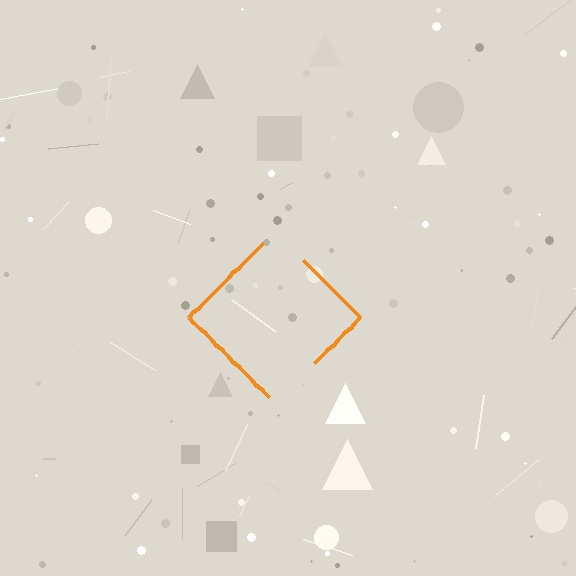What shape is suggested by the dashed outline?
The dashed outline suggests a diamond.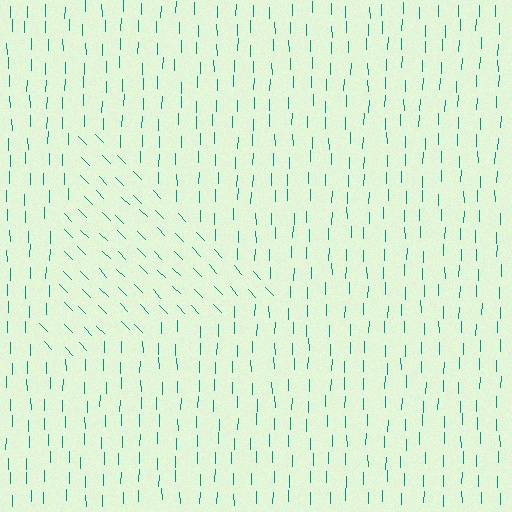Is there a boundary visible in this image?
Yes, there is a texture boundary formed by a change in line orientation.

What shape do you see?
I see a triangle.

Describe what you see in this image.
The image is filled with small teal line segments. A triangle region in the image has lines oriented differently from the surrounding lines, creating a visible texture boundary.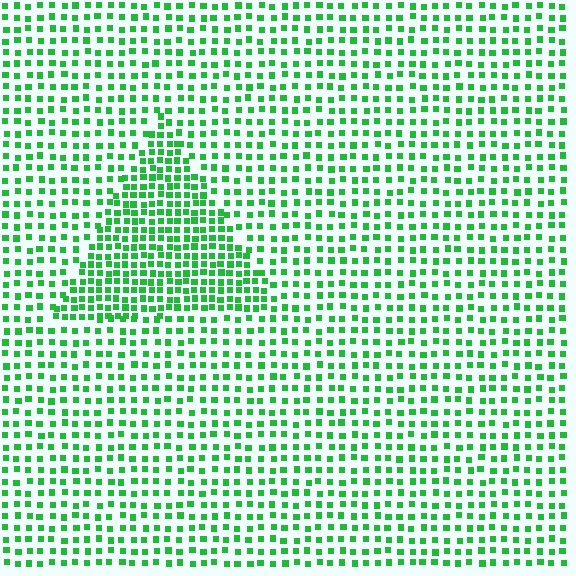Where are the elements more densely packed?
The elements are more densely packed inside the triangle boundary.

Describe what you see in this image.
The image contains small green elements arranged at two different densities. A triangle-shaped region is visible where the elements are more densely packed than the surrounding area.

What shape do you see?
I see a triangle.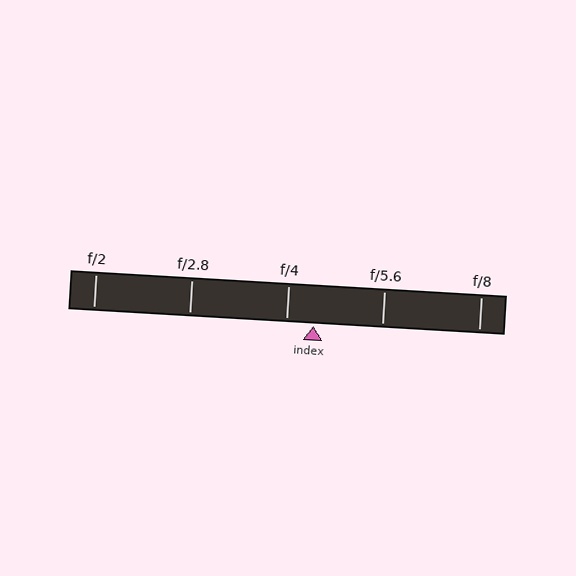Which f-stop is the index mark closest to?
The index mark is closest to f/4.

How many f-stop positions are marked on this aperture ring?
There are 5 f-stop positions marked.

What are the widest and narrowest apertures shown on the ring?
The widest aperture shown is f/2 and the narrowest is f/8.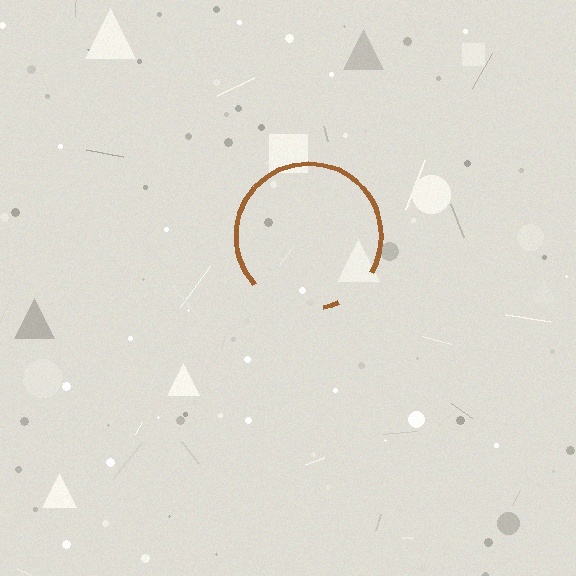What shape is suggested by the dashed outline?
The dashed outline suggests a circle.